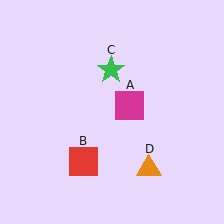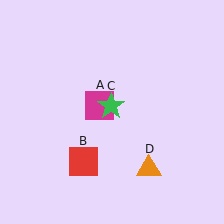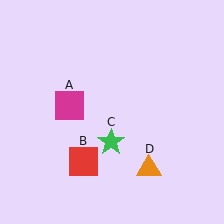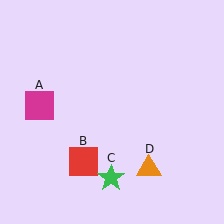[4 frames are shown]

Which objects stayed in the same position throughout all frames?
Red square (object B) and orange triangle (object D) remained stationary.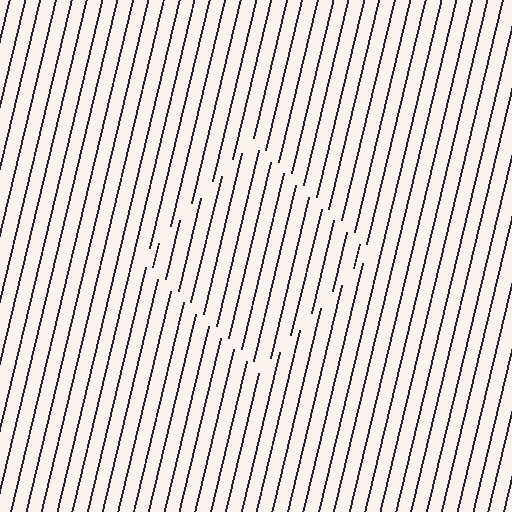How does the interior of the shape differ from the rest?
The interior of the shape contains the same grating, shifted by half a period — the contour is defined by the phase discontinuity where line-ends from the inner and outer gratings abut.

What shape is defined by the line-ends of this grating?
An illusory square. The interior of the shape contains the same grating, shifted by half a period — the contour is defined by the phase discontinuity where line-ends from the inner and outer gratings abut.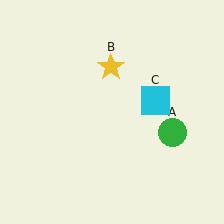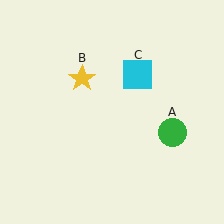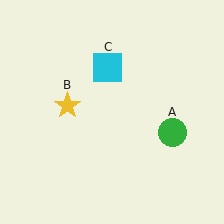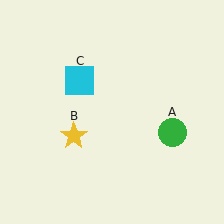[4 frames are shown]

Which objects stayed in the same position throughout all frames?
Green circle (object A) remained stationary.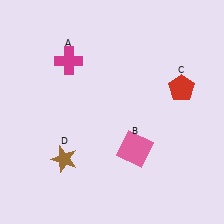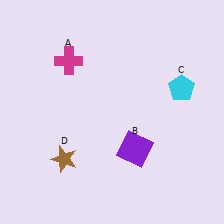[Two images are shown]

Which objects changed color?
B changed from pink to purple. C changed from red to cyan.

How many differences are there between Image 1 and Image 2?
There are 2 differences between the two images.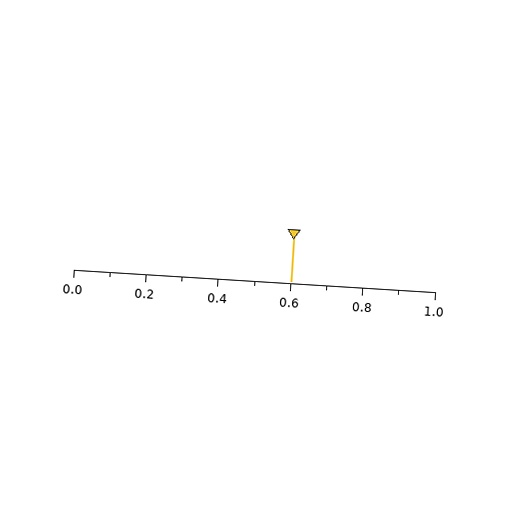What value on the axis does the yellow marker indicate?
The marker indicates approximately 0.6.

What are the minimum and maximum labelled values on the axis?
The axis runs from 0.0 to 1.0.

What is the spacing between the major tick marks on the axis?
The major ticks are spaced 0.2 apart.